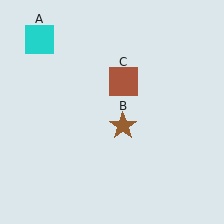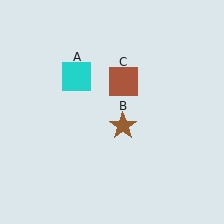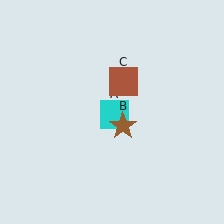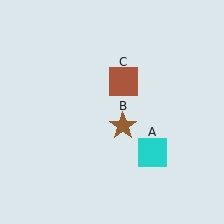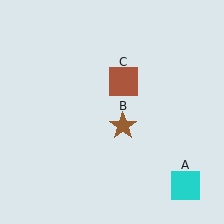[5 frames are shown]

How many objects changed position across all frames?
1 object changed position: cyan square (object A).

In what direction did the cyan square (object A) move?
The cyan square (object A) moved down and to the right.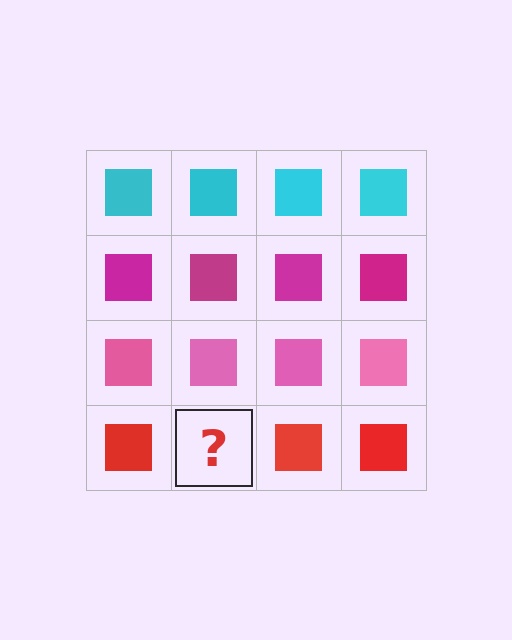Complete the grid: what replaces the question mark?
The question mark should be replaced with a red square.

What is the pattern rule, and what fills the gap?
The rule is that each row has a consistent color. The gap should be filled with a red square.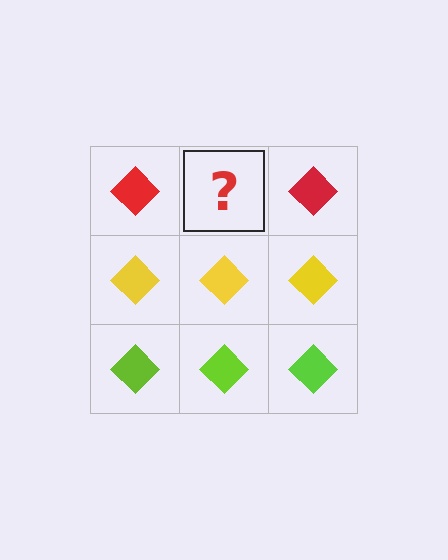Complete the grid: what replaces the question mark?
The question mark should be replaced with a red diamond.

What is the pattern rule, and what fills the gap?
The rule is that each row has a consistent color. The gap should be filled with a red diamond.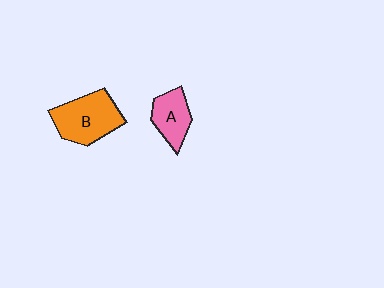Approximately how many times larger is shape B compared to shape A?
Approximately 1.6 times.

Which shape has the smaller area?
Shape A (pink).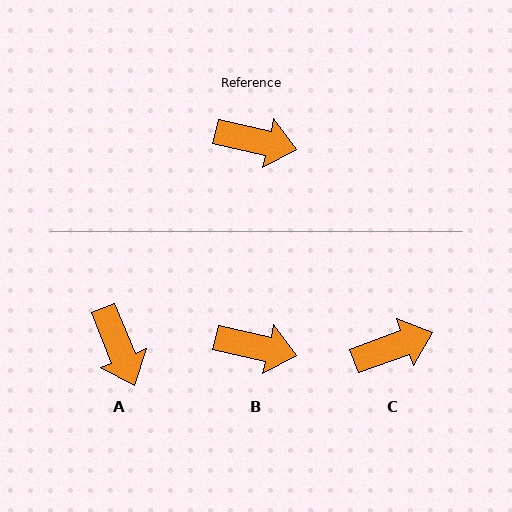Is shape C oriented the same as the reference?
No, it is off by about 33 degrees.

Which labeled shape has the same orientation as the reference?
B.